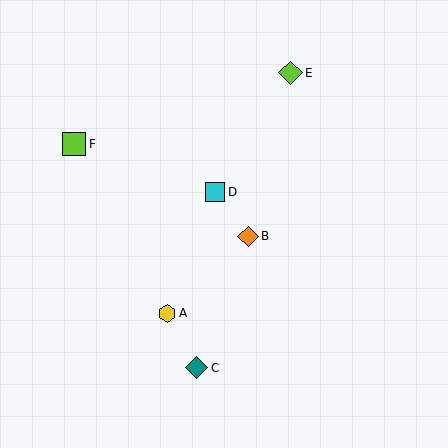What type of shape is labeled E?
Shape E is a lime diamond.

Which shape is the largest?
The lime diamond (labeled E) is the largest.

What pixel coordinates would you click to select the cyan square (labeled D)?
Click at (215, 192) to select the cyan square D.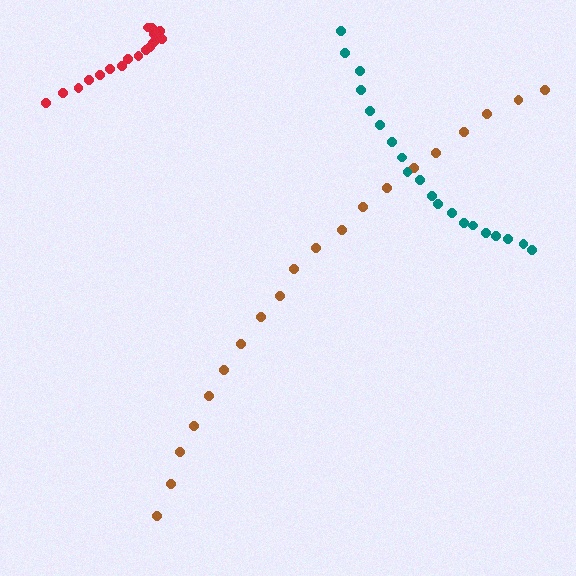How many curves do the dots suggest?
There are 3 distinct paths.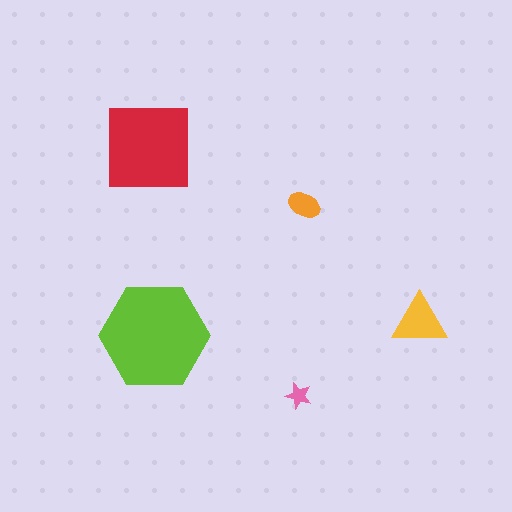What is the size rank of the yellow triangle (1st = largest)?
3rd.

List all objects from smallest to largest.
The pink star, the orange ellipse, the yellow triangle, the red square, the lime hexagon.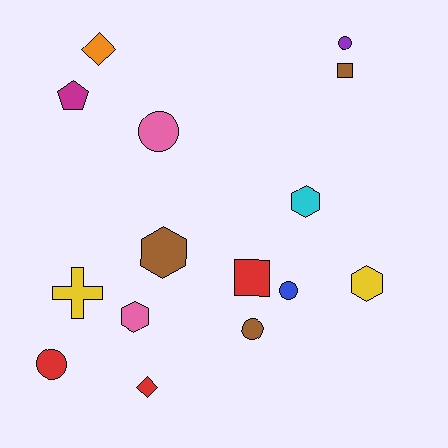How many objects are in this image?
There are 15 objects.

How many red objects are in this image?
There are 3 red objects.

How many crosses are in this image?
There is 1 cross.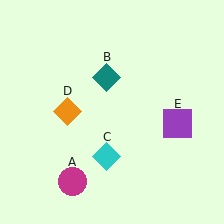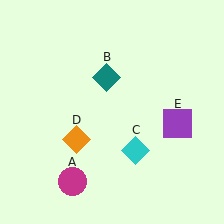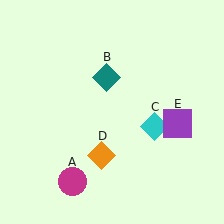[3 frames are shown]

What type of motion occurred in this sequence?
The cyan diamond (object C), orange diamond (object D) rotated counterclockwise around the center of the scene.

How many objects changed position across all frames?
2 objects changed position: cyan diamond (object C), orange diamond (object D).